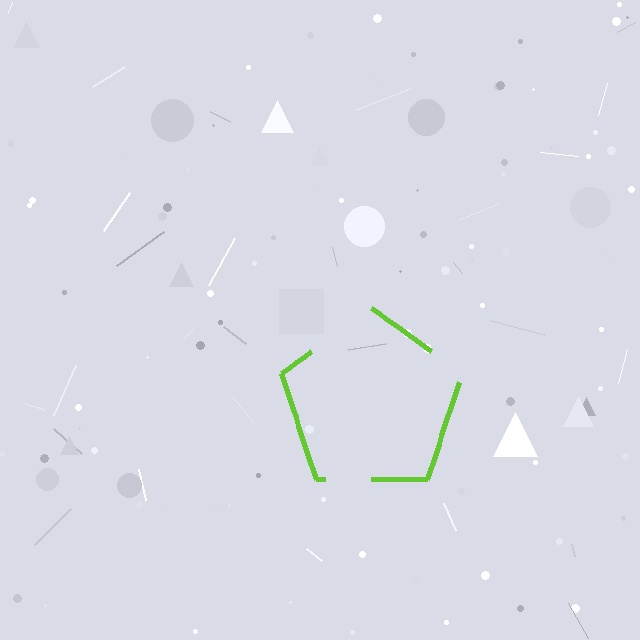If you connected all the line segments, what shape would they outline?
They would outline a pentagon.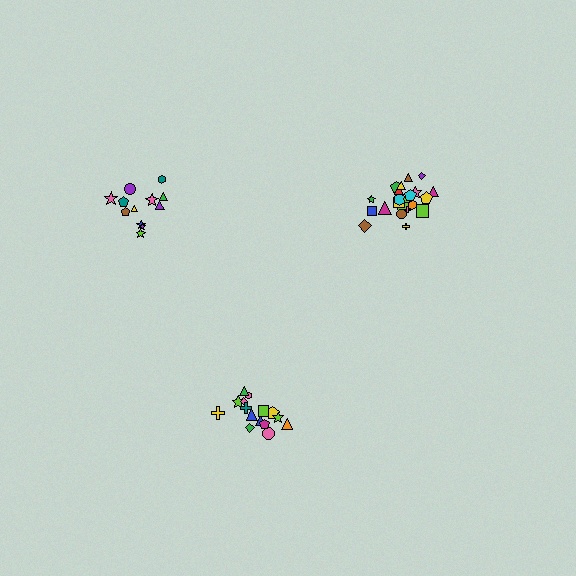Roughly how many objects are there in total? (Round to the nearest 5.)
Roughly 50 objects in total.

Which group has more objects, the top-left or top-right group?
The top-right group.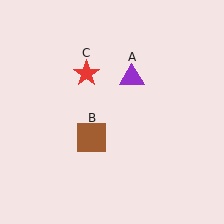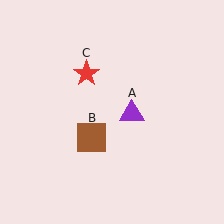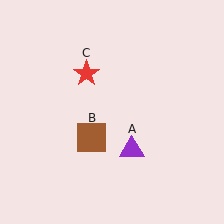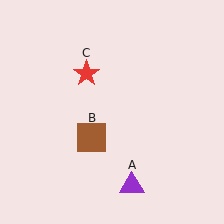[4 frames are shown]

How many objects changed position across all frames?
1 object changed position: purple triangle (object A).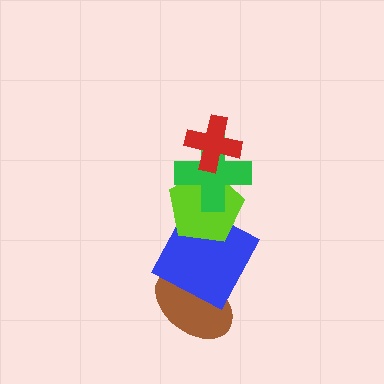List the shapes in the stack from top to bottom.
From top to bottom: the red cross, the green cross, the lime pentagon, the blue square, the brown ellipse.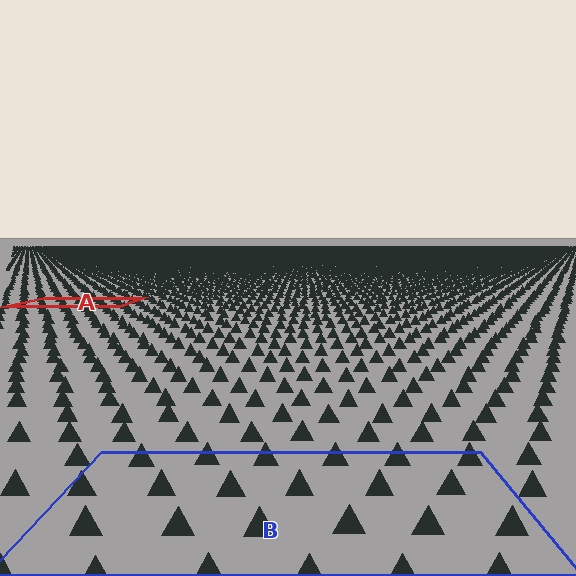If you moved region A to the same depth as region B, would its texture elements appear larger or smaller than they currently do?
They would appear larger. At a closer depth, the same texture elements are projected at a bigger on-screen size.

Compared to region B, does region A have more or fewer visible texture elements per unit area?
Region A has more texture elements per unit area — they are packed more densely because it is farther away.